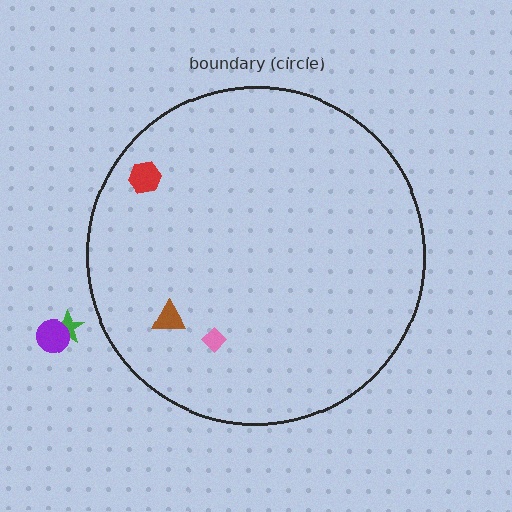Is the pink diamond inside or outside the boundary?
Inside.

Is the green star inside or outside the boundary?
Outside.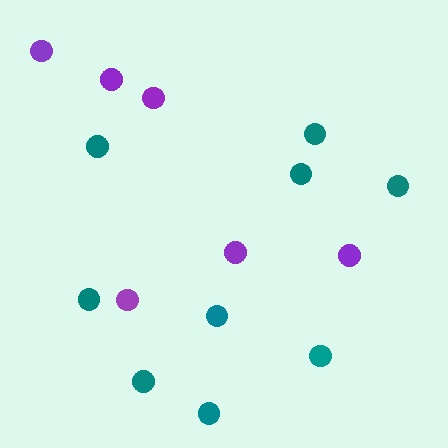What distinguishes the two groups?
There are 2 groups: one group of purple circles (6) and one group of teal circles (9).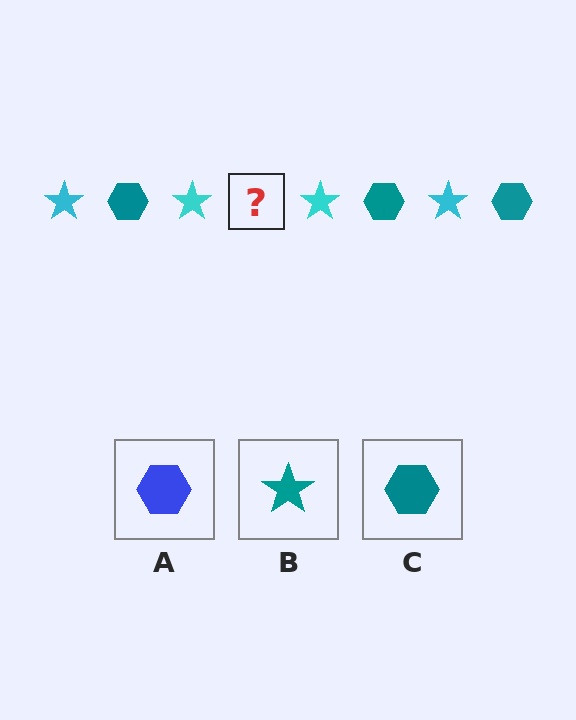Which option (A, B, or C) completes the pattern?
C.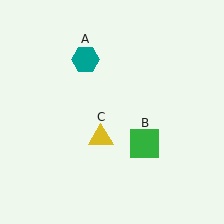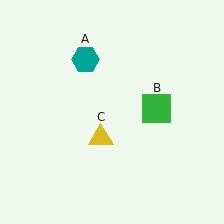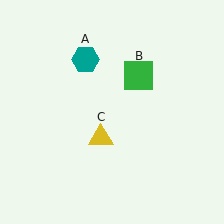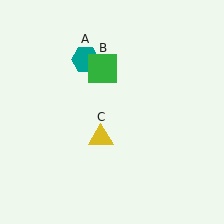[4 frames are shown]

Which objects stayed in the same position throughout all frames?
Teal hexagon (object A) and yellow triangle (object C) remained stationary.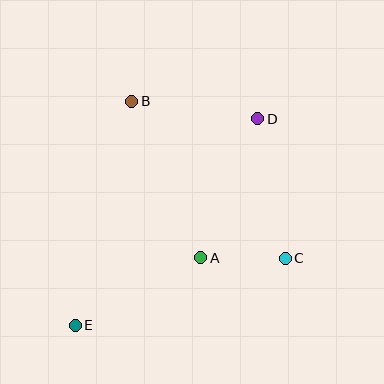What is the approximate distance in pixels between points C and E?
The distance between C and E is approximately 221 pixels.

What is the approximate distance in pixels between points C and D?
The distance between C and D is approximately 142 pixels.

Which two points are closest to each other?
Points A and C are closest to each other.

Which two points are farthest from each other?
Points D and E are farthest from each other.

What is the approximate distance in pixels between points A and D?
The distance between A and D is approximately 151 pixels.